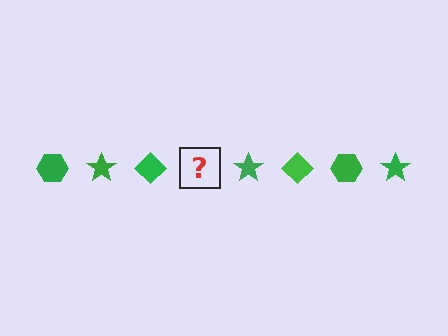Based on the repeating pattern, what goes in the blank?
The blank should be a green hexagon.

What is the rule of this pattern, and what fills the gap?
The rule is that the pattern cycles through hexagon, star, diamond shapes in green. The gap should be filled with a green hexagon.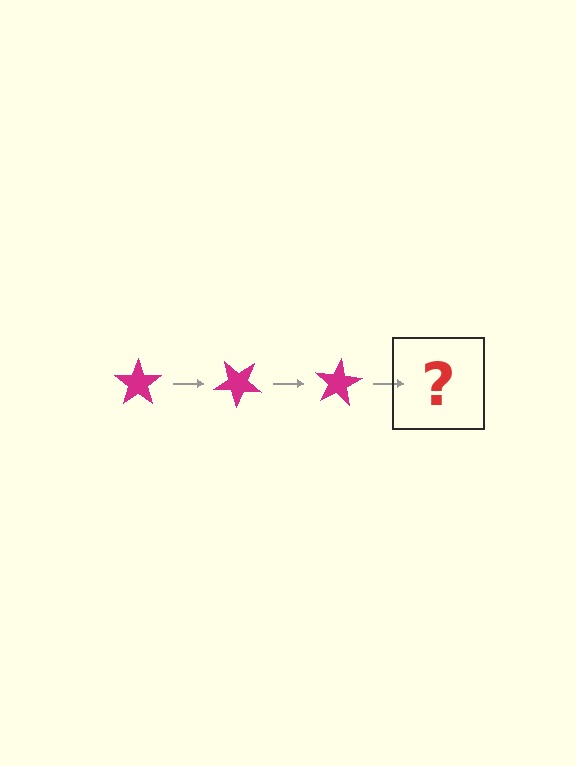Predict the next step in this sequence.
The next step is a magenta star rotated 120 degrees.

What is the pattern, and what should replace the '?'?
The pattern is that the star rotates 40 degrees each step. The '?' should be a magenta star rotated 120 degrees.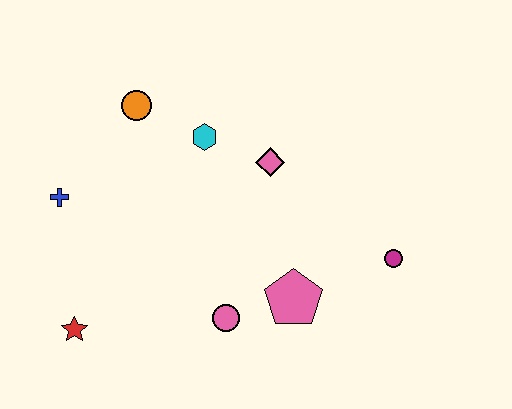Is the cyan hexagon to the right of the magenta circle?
No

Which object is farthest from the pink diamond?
The red star is farthest from the pink diamond.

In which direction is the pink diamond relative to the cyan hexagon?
The pink diamond is to the right of the cyan hexagon.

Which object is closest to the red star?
The blue cross is closest to the red star.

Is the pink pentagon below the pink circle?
No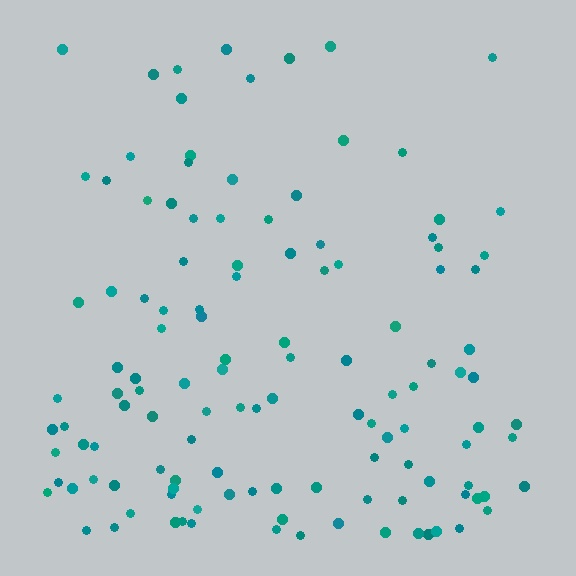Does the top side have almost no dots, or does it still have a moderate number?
Still a moderate number, just noticeably fewer than the bottom.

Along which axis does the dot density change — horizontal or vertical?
Vertical.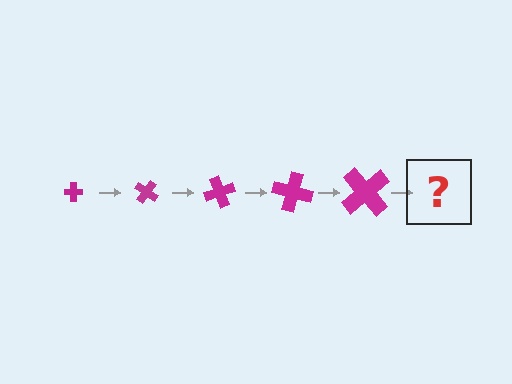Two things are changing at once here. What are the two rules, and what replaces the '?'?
The two rules are that the cross grows larger each step and it rotates 35 degrees each step. The '?' should be a cross, larger than the previous one and rotated 175 degrees from the start.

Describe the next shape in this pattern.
It should be a cross, larger than the previous one and rotated 175 degrees from the start.